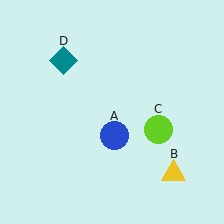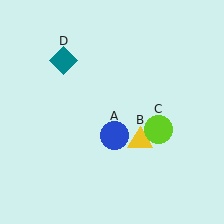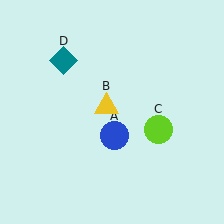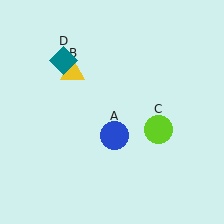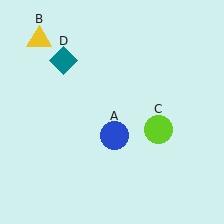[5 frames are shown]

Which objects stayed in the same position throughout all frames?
Blue circle (object A) and lime circle (object C) and teal diamond (object D) remained stationary.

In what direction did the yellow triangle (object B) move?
The yellow triangle (object B) moved up and to the left.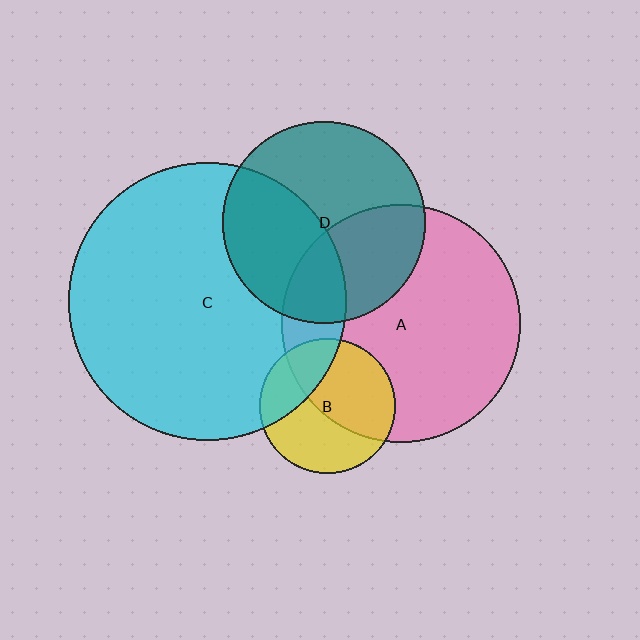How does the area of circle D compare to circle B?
Approximately 2.2 times.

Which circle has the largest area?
Circle C (cyan).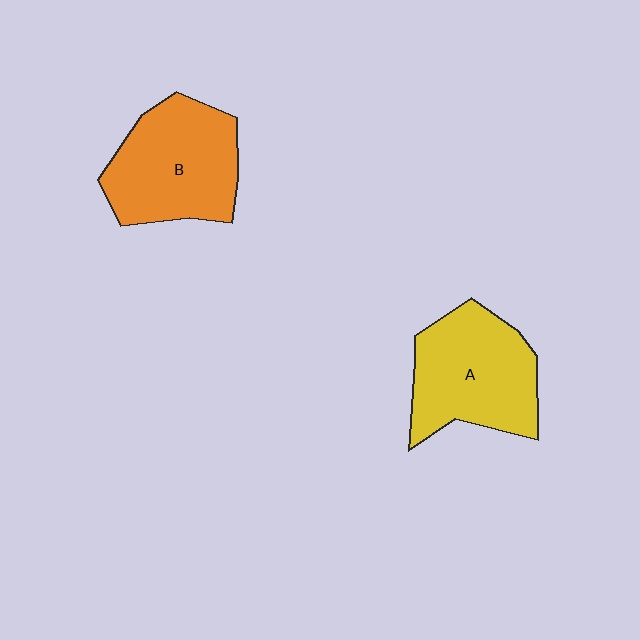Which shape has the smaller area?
Shape A (yellow).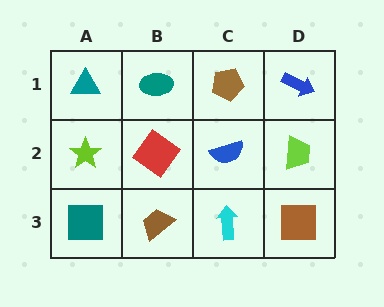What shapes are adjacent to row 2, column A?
A teal triangle (row 1, column A), a teal square (row 3, column A), a red diamond (row 2, column B).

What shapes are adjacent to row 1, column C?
A blue semicircle (row 2, column C), a teal ellipse (row 1, column B), a blue arrow (row 1, column D).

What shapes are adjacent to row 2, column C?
A brown pentagon (row 1, column C), a cyan arrow (row 3, column C), a red diamond (row 2, column B), a lime trapezoid (row 2, column D).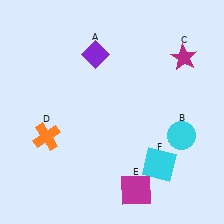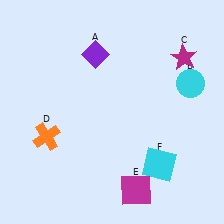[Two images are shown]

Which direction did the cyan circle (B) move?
The cyan circle (B) moved up.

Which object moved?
The cyan circle (B) moved up.